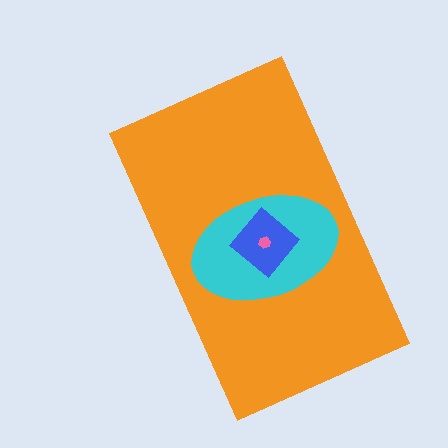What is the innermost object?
The pink hexagon.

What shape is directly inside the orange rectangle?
The cyan ellipse.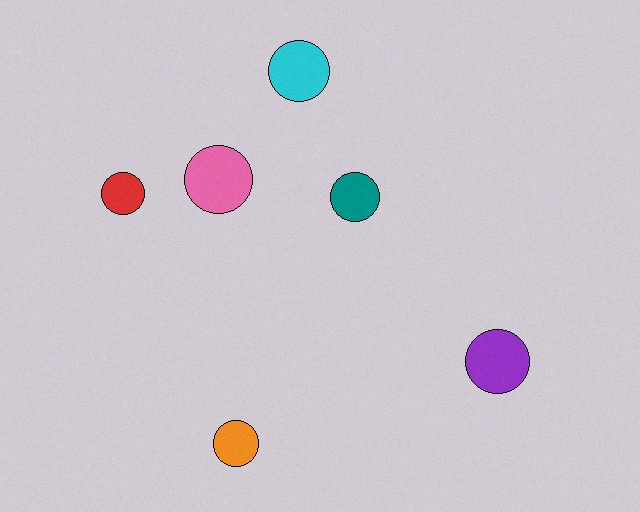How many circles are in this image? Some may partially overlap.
There are 6 circles.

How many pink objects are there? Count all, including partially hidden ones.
There is 1 pink object.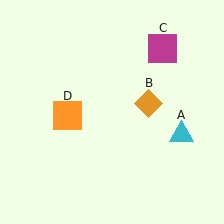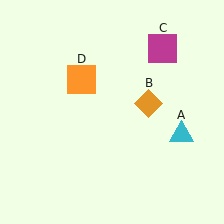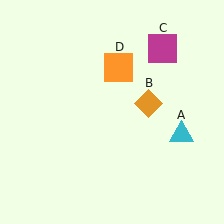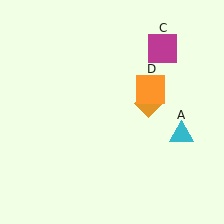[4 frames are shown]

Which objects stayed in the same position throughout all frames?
Cyan triangle (object A) and orange diamond (object B) and magenta square (object C) remained stationary.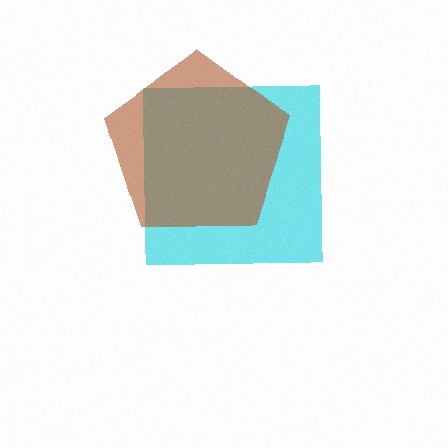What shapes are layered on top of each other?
The layered shapes are: a cyan square, a brown pentagon.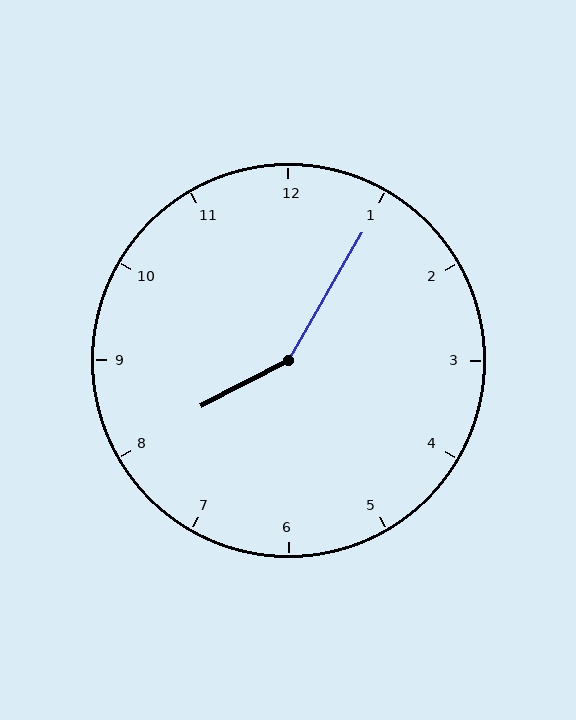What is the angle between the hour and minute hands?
Approximately 148 degrees.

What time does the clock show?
8:05.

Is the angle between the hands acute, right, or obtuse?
It is obtuse.